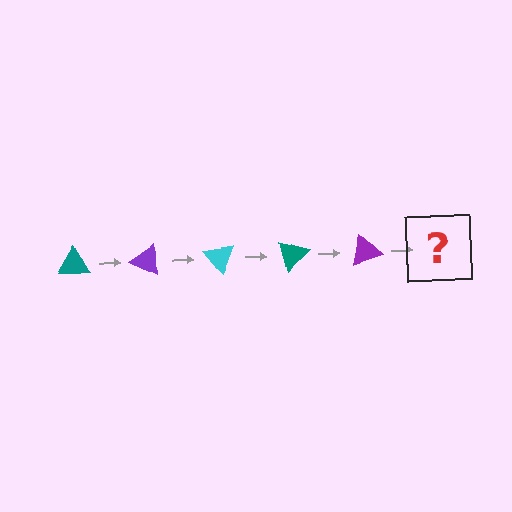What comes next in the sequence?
The next element should be a cyan triangle, rotated 125 degrees from the start.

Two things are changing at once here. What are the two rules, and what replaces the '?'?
The two rules are that it rotates 25 degrees each step and the color cycles through teal, purple, and cyan. The '?' should be a cyan triangle, rotated 125 degrees from the start.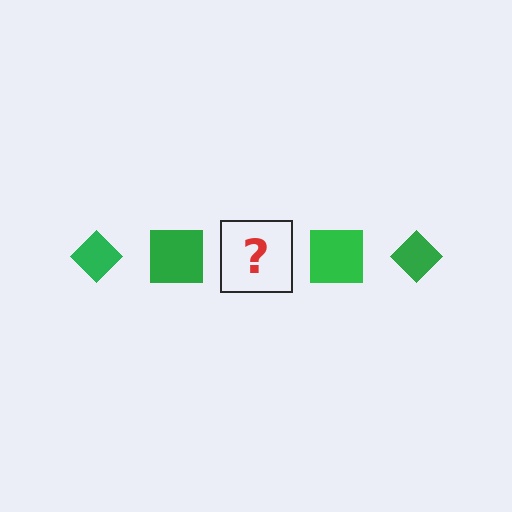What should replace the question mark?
The question mark should be replaced with a green diamond.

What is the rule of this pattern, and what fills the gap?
The rule is that the pattern cycles through diamond, square shapes in green. The gap should be filled with a green diamond.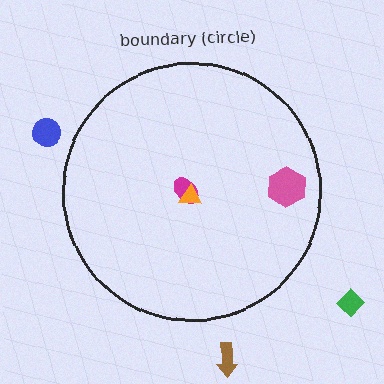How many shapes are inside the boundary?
3 inside, 3 outside.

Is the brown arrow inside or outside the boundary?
Outside.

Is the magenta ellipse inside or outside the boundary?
Inside.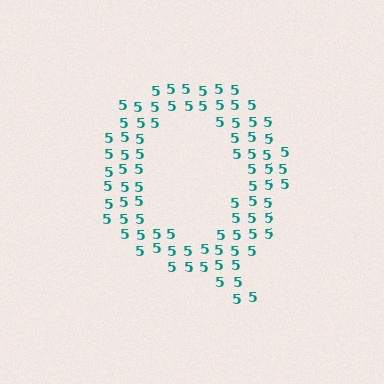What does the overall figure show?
The overall figure shows the letter Q.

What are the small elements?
The small elements are digit 5's.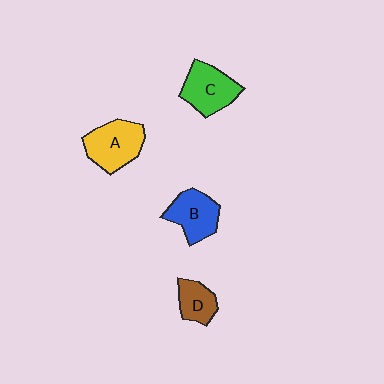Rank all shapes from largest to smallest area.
From largest to smallest: A (yellow), C (green), B (blue), D (brown).